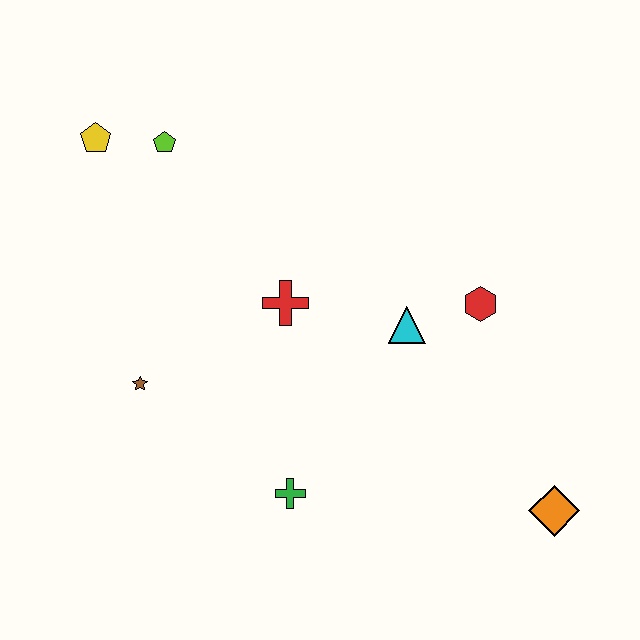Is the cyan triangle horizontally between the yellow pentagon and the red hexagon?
Yes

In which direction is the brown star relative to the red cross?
The brown star is to the left of the red cross.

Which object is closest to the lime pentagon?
The yellow pentagon is closest to the lime pentagon.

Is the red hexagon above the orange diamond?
Yes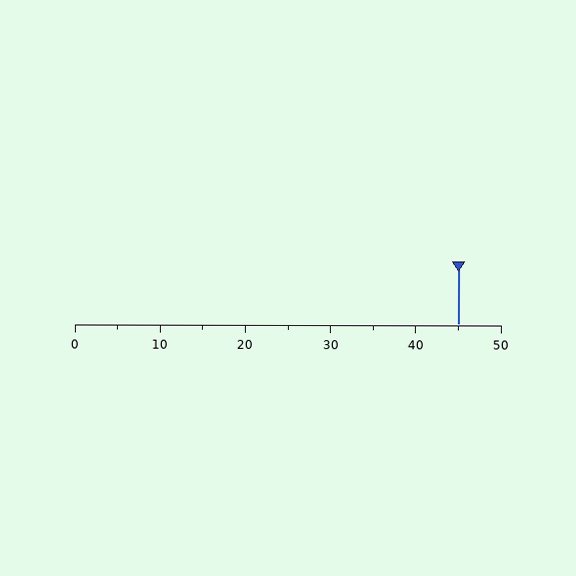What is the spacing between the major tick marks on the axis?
The major ticks are spaced 10 apart.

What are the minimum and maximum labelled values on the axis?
The axis runs from 0 to 50.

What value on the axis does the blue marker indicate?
The marker indicates approximately 45.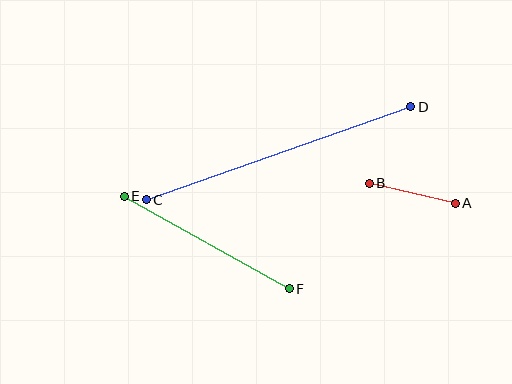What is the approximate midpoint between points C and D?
The midpoint is at approximately (278, 153) pixels.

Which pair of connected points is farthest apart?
Points C and D are farthest apart.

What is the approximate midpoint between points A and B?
The midpoint is at approximately (412, 193) pixels.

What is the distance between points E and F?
The distance is approximately 189 pixels.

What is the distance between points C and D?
The distance is approximately 280 pixels.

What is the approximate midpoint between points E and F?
The midpoint is at approximately (207, 243) pixels.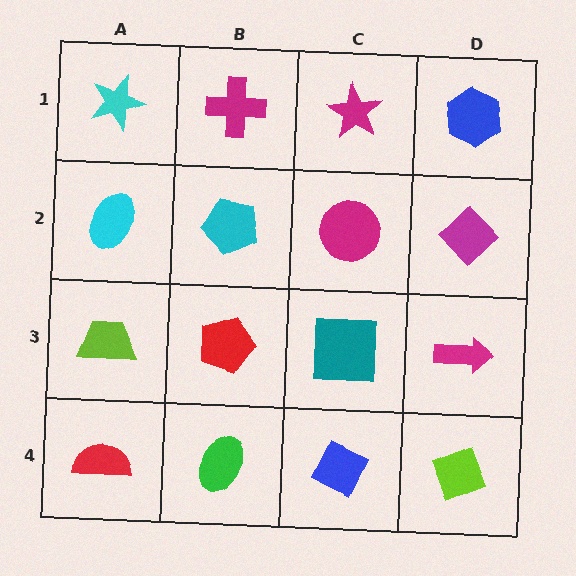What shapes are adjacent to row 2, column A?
A cyan star (row 1, column A), a lime trapezoid (row 3, column A), a cyan pentagon (row 2, column B).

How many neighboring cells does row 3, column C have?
4.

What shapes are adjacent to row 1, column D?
A magenta diamond (row 2, column D), a magenta star (row 1, column C).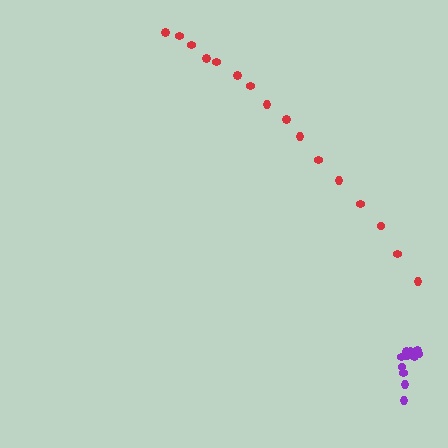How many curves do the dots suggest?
There are 2 distinct paths.